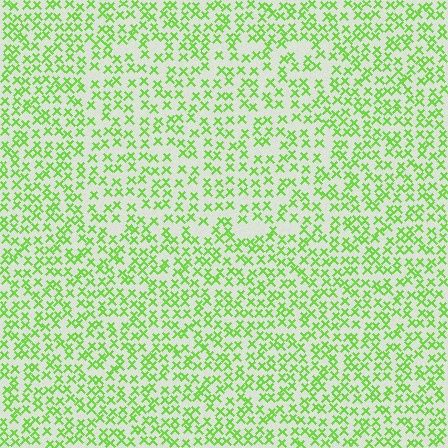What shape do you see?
I see a rectangle.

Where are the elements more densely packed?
The elements are more densely packed outside the rectangle boundary.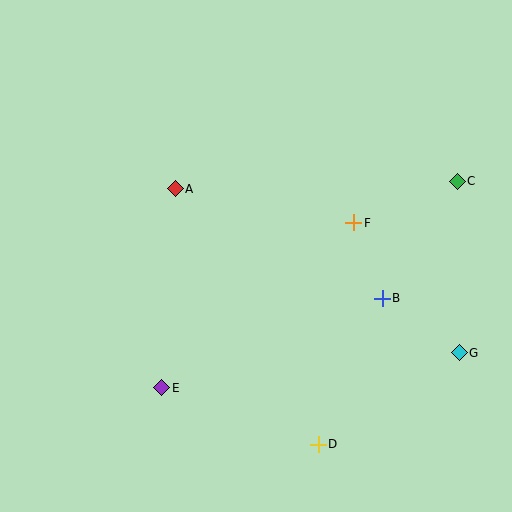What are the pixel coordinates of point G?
Point G is at (459, 353).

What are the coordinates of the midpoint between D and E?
The midpoint between D and E is at (240, 416).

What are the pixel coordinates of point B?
Point B is at (382, 298).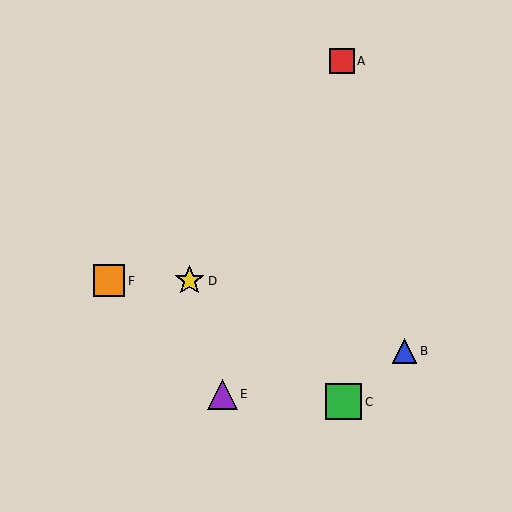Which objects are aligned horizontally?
Objects D, F are aligned horizontally.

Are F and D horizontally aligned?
Yes, both are at y≈281.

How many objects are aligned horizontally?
2 objects (D, F) are aligned horizontally.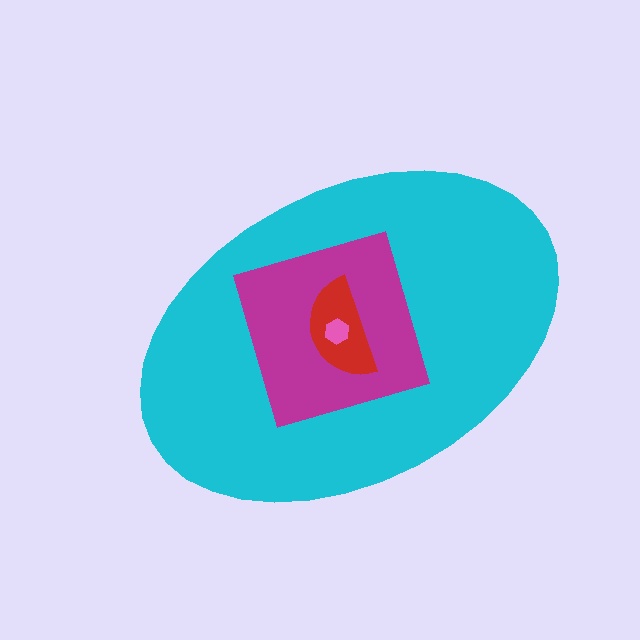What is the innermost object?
The pink hexagon.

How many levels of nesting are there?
4.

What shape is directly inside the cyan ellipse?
The magenta diamond.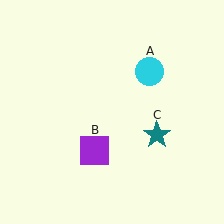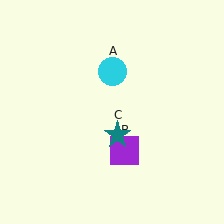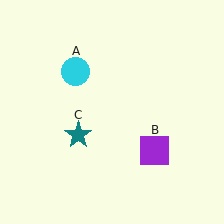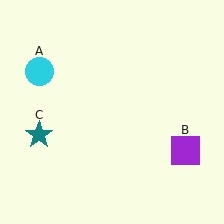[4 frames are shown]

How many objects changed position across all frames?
3 objects changed position: cyan circle (object A), purple square (object B), teal star (object C).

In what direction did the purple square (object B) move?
The purple square (object B) moved right.